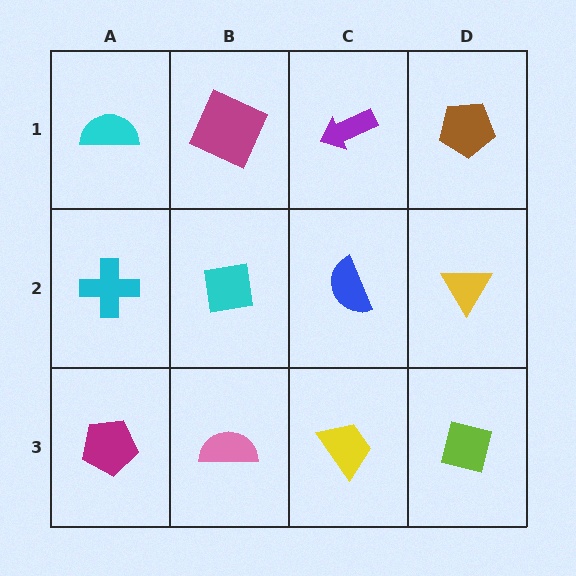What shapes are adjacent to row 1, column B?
A cyan square (row 2, column B), a cyan semicircle (row 1, column A), a purple arrow (row 1, column C).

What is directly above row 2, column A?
A cyan semicircle.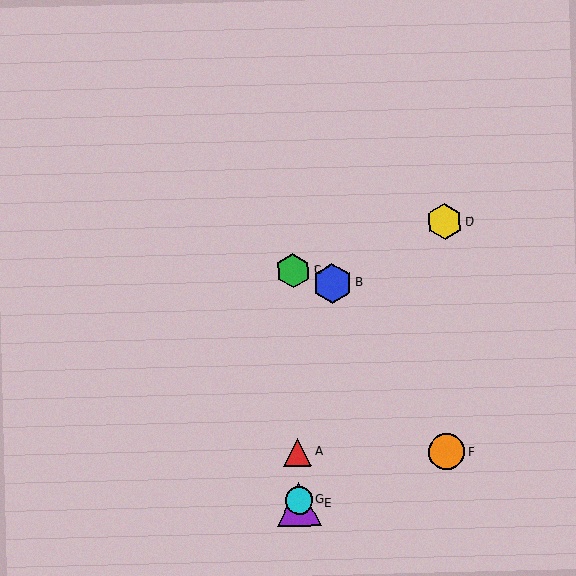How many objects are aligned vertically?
4 objects (A, C, E, G) are aligned vertically.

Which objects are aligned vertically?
Objects A, C, E, G are aligned vertically.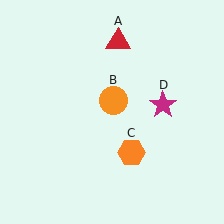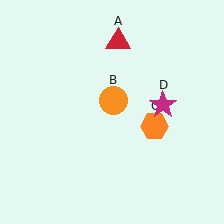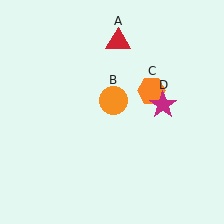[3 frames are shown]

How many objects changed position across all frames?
1 object changed position: orange hexagon (object C).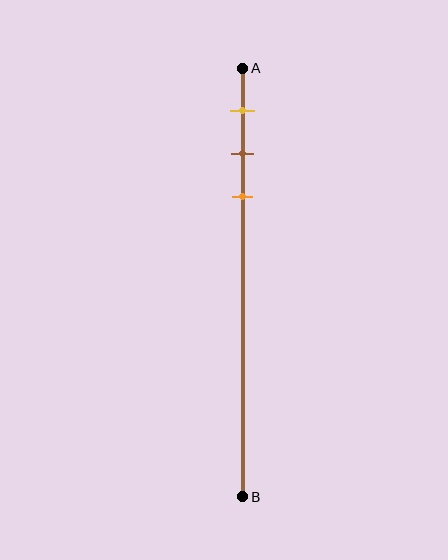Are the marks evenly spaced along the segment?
Yes, the marks are approximately evenly spaced.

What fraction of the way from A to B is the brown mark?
The brown mark is approximately 20% (0.2) of the way from A to B.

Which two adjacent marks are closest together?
The brown and orange marks are the closest adjacent pair.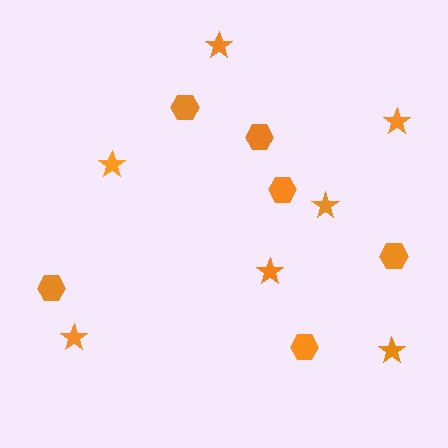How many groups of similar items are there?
There are 2 groups: one group of hexagons (6) and one group of stars (7).